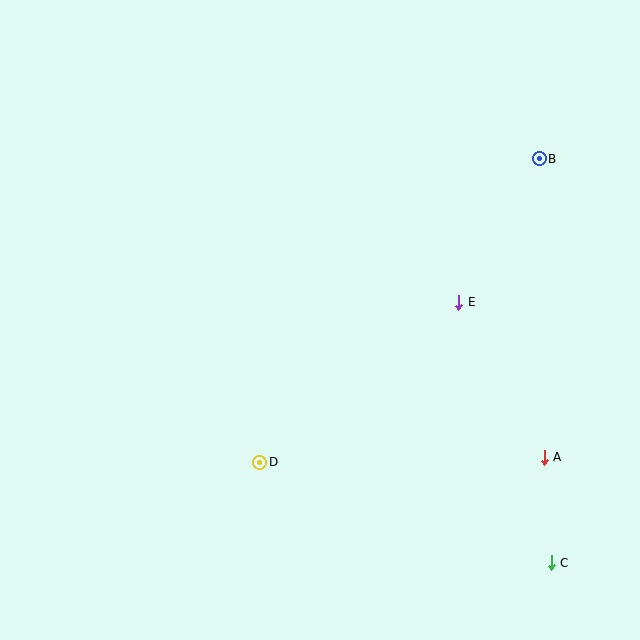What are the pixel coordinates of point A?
Point A is at (544, 457).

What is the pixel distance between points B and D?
The distance between B and D is 413 pixels.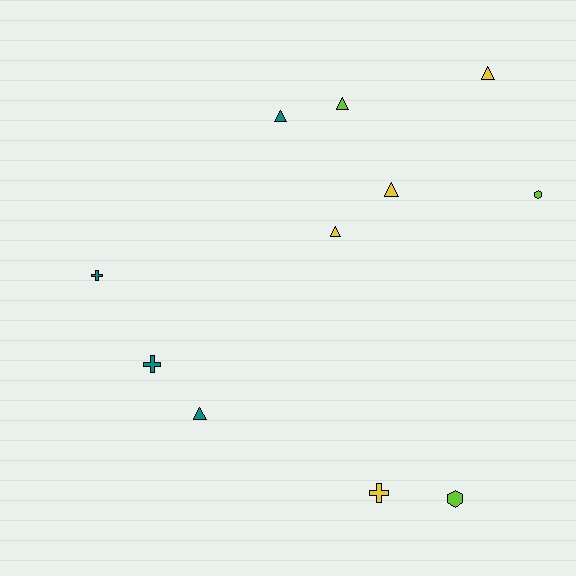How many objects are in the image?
There are 11 objects.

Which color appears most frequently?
Yellow, with 4 objects.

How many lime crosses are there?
There are no lime crosses.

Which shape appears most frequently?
Triangle, with 6 objects.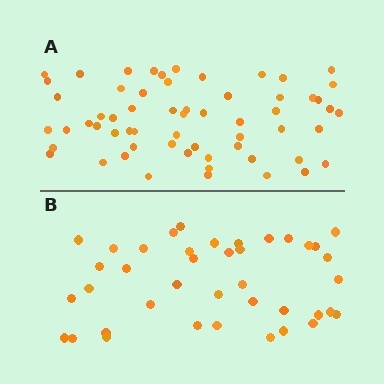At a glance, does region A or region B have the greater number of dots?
Region A (the top region) has more dots.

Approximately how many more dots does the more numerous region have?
Region A has approximately 20 more dots than region B.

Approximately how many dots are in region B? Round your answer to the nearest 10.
About 40 dots.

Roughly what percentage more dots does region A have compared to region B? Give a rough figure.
About 50% more.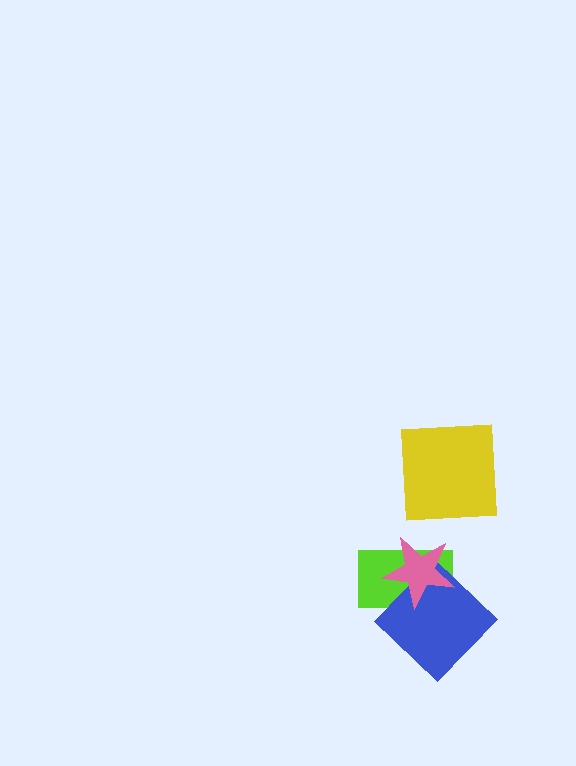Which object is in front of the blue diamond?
The pink star is in front of the blue diamond.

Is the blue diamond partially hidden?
Yes, it is partially covered by another shape.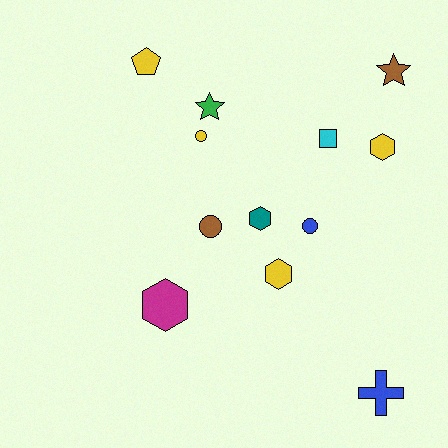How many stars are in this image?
There are 2 stars.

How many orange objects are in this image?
There are no orange objects.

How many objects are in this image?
There are 12 objects.